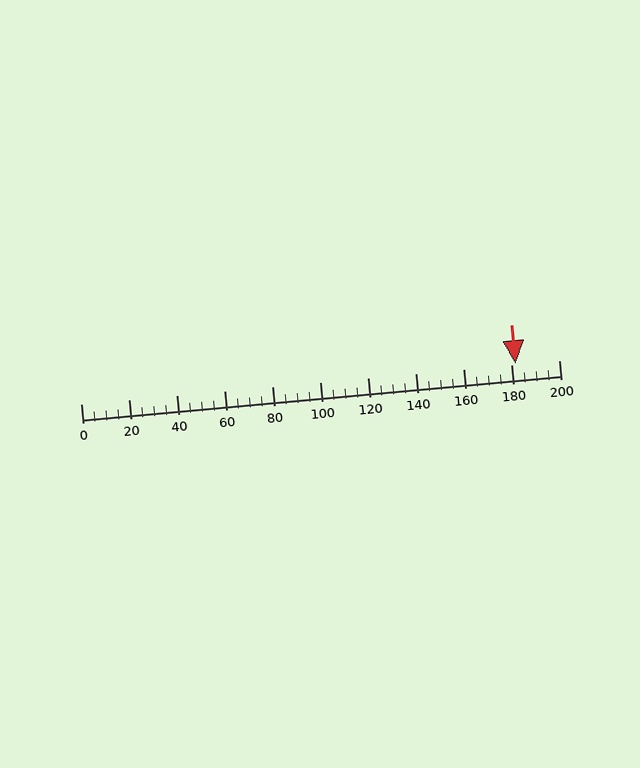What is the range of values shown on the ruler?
The ruler shows values from 0 to 200.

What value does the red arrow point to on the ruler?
The red arrow points to approximately 182.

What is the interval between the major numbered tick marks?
The major tick marks are spaced 20 units apart.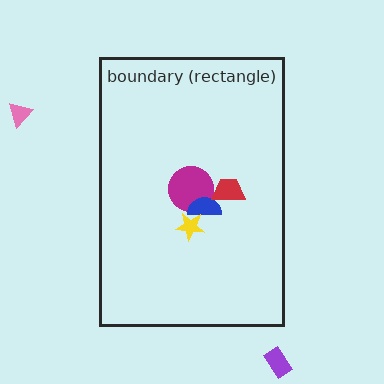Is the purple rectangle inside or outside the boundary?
Outside.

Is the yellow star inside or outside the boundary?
Inside.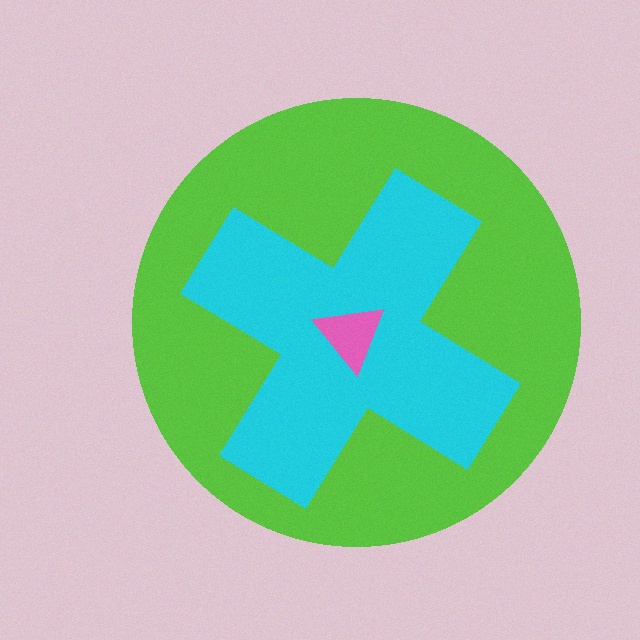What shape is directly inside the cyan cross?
The pink triangle.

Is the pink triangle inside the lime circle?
Yes.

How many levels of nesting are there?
3.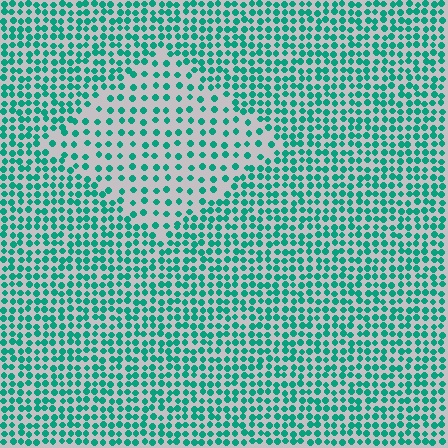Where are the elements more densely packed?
The elements are more densely packed outside the diamond boundary.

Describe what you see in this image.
The image contains small teal elements arranged at two different densities. A diamond-shaped region is visible where the elements are less densely packed than the surrounding area.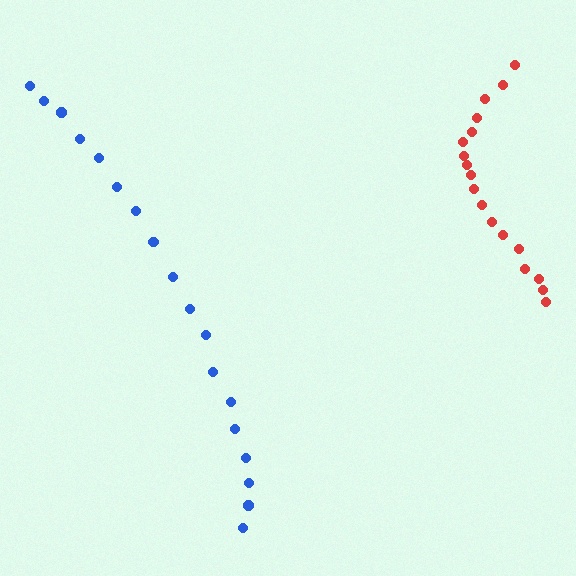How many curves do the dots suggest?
There are 2 distinct paths.